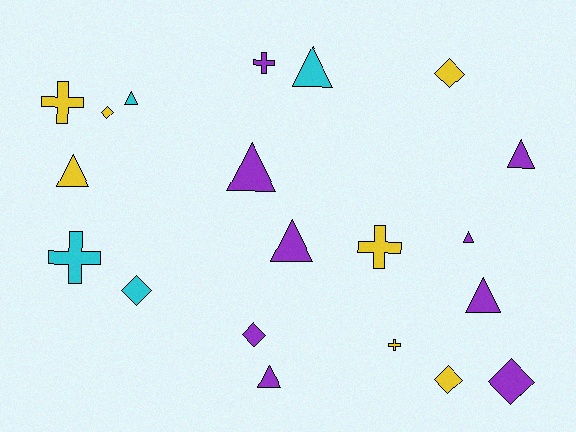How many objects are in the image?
There are 20 objects.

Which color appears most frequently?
Purple, with 9 objects.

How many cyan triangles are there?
There are 2 cyan triangles.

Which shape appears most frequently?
Triangle, with 9 objects.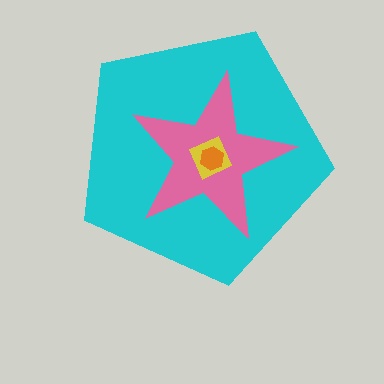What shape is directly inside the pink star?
The yellow square.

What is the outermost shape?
The cyan pentagon.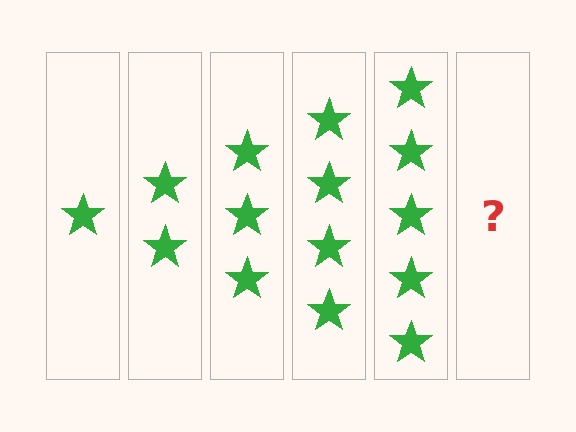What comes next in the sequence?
The next element should be 6 stars.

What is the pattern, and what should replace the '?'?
The pattern is that each step adds one more star. The '?' should be 6 stars.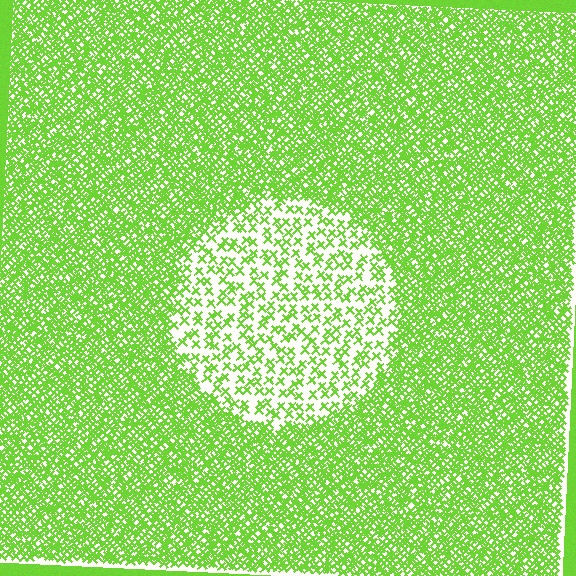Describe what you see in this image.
The image contains small lime elements arranged at two different densities. A circle-shaped region is visible where the elements are less densely packed than the surrounding area.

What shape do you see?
I see a circle.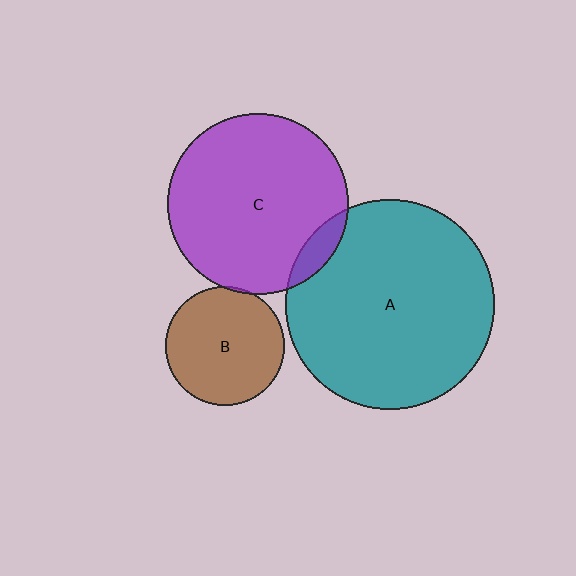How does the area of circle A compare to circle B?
Approximately 3.1 times.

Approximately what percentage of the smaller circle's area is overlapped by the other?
Approximately 5%.